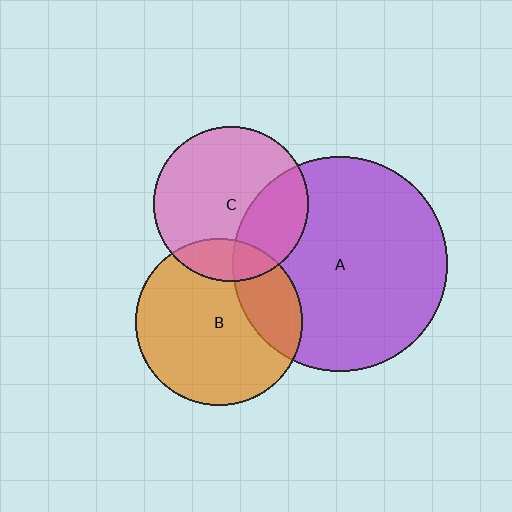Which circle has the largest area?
Circle A (purple).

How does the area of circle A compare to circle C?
Approximately 1.9 times.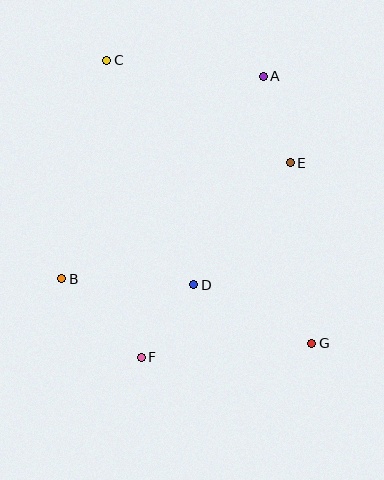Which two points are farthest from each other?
Points C and G are farthest from each other.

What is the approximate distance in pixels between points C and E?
The distance between C and E is approximately 211 pixels.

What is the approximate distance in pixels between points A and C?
The distance between A and C is approximately 157 pixels.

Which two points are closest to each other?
Points D and F are closest to each other.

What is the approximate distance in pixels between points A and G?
The distance between A and G is approximately 271 pixels.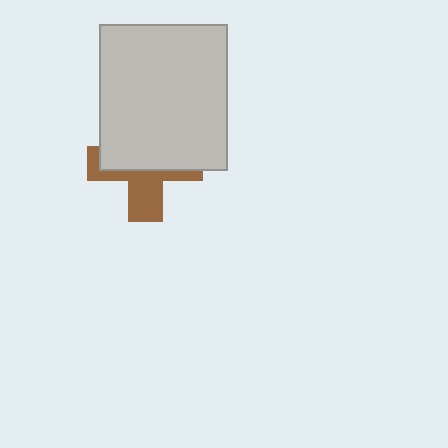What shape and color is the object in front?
The object in front is a light gray rectangle.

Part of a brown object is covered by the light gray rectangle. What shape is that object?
It is a cross.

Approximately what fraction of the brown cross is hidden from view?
Roughly 59% of the brown cross is hidden behind the light gray rectangle.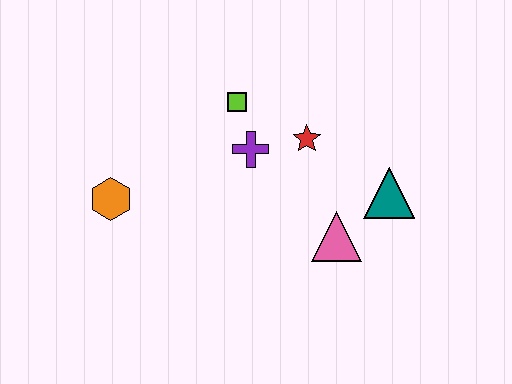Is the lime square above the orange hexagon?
Yes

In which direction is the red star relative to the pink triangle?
The red star is above the pink triangle.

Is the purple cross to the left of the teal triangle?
Yes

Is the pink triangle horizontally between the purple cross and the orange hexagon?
No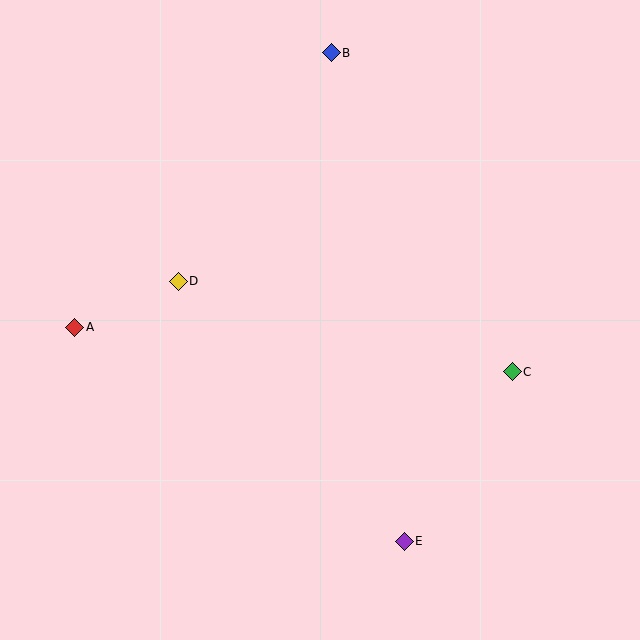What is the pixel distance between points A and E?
The distance between A and E is 393 pixels.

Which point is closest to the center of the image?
Point D at (178, 281) is closest to the center.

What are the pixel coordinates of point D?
Point D is at (178, 281).